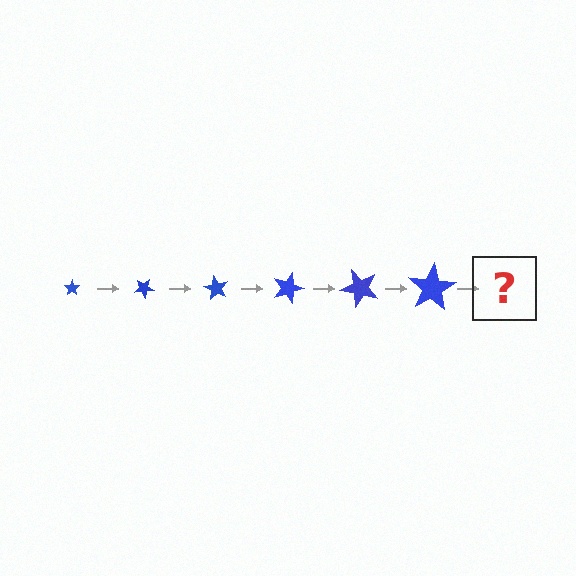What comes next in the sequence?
The next element should be a star, larger than the previous one and rotated 180 degrees from the start.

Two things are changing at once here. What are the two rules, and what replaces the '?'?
The two rules are that the star grows larger each step and it rotates 30 degrees each step. The '?' should be a star, larger than the previous one and rotated 180 degrees from the start.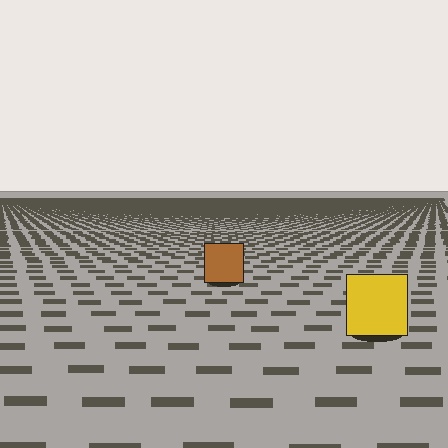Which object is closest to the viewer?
The yellow square is closest. The texture marks near it are larger and more spread out.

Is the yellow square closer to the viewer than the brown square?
Yes. The yellow square is closer — you can tell from the texture gradient: the ground texture is coarser near it.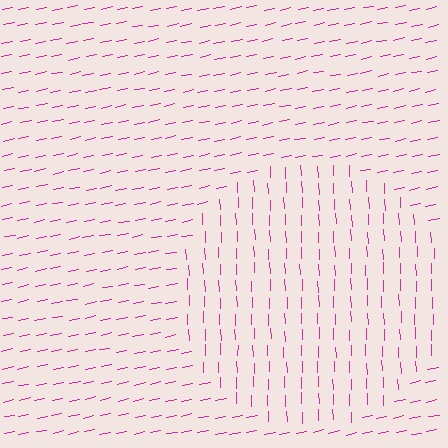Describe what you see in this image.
The image is filled with small magenta line segments. A circle region in the image has lines oriented differently from the surrounding lines, creating a visible texture boundary.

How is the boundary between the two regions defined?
The boundary is defined purely by a change in line orientation (approximately 80 degrees difference). All lines are the same color and thickness.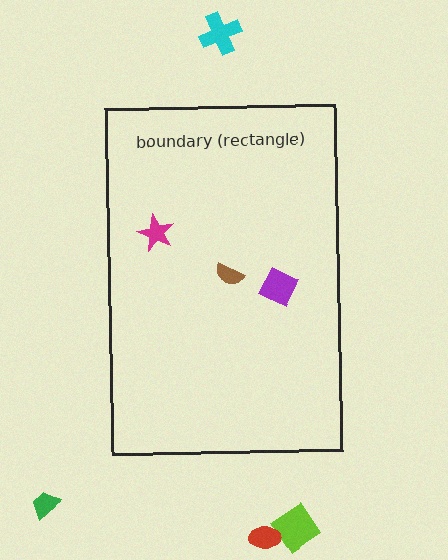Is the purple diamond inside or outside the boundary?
Inside.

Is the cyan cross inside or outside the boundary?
Outside.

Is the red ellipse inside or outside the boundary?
Outside.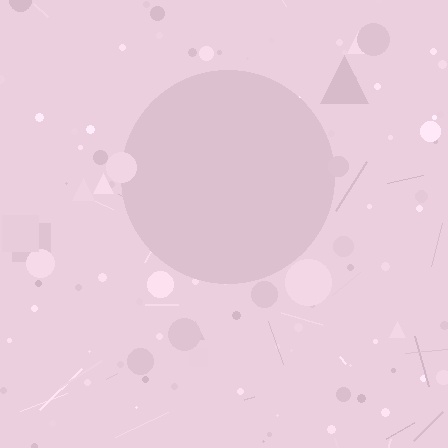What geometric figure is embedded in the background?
A circle is embedded in the background.